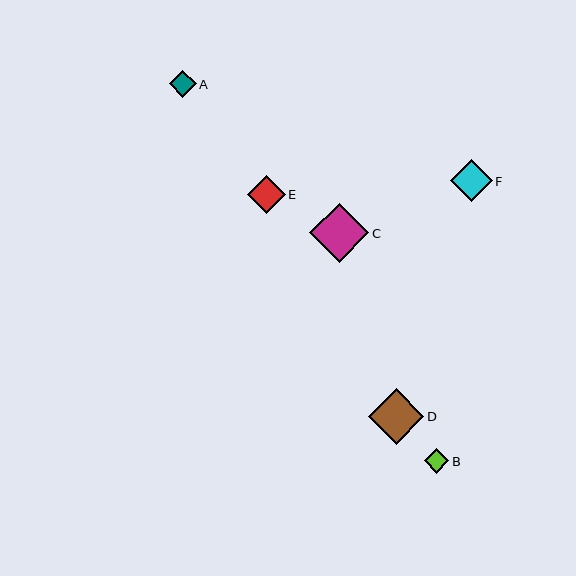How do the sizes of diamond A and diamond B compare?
Diamond A and diamond B are approximately the same size.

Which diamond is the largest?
Diamond C is the largest with a size of approximately 59 pixels.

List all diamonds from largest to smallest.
From largest to smallest: C, D, F, E, A, B.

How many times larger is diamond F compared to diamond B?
Diamond F is approximately 1.7 times the size of diamond B.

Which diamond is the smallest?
Diamond B is the smallest with a size of approximately 25 pixels.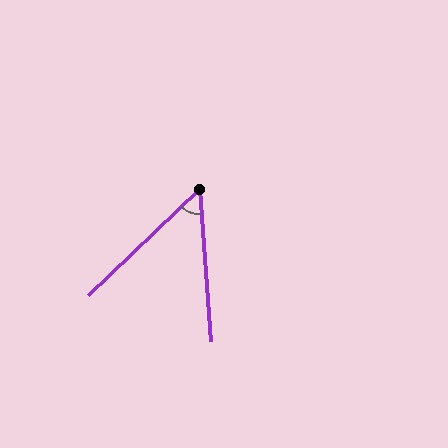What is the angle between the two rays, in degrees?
Approximately 50 degrees.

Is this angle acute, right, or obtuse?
It is acute.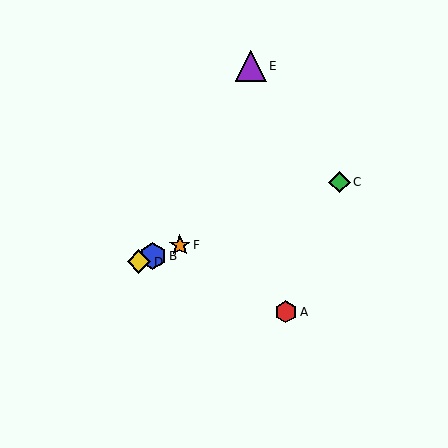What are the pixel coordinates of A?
Object A is at (286, 312).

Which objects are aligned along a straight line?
Objects B, C, D, F are aligned along a straight line.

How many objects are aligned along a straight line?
4 objects (B, C, D, F) are aligned along a straight line.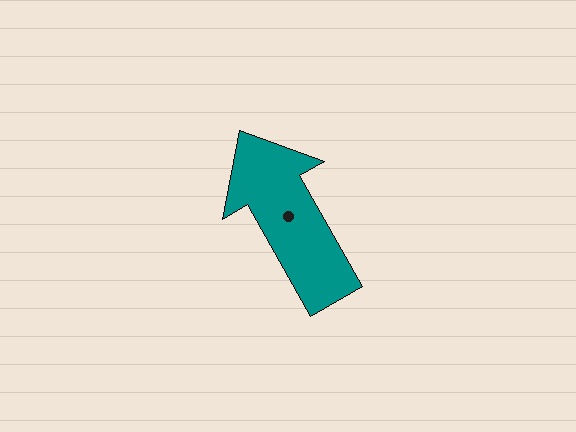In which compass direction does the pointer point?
Northwest.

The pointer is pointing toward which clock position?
Roughly 11 o'clock.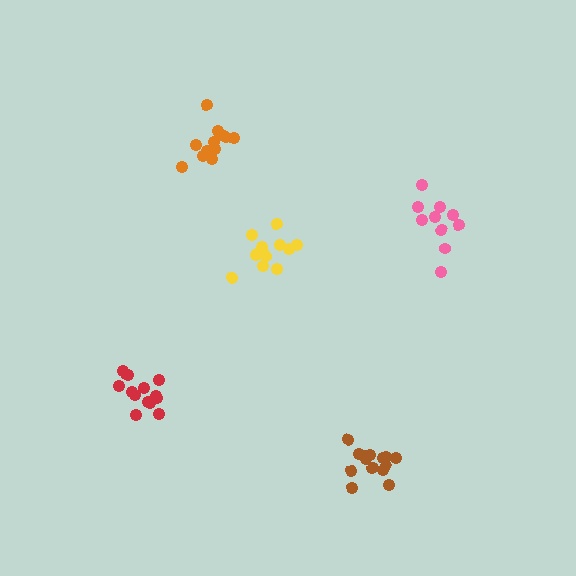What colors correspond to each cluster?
The clusters are colored: yellow, pink, orange, brown, red.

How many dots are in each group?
Group 1: 14 dots, Group 2: 10 dots, Group 3: 12 dots, Group 4: 14 dots, Group 5: 14 dots (64 total).